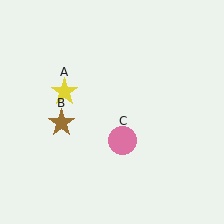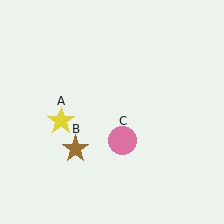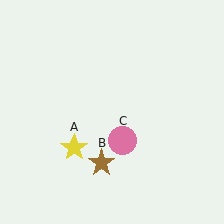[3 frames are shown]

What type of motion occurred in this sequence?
The yellow star (object A), brown star (object B) rotated counterclockwise around the center of the scene.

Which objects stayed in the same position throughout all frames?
Pink circle (object C) remained stationary.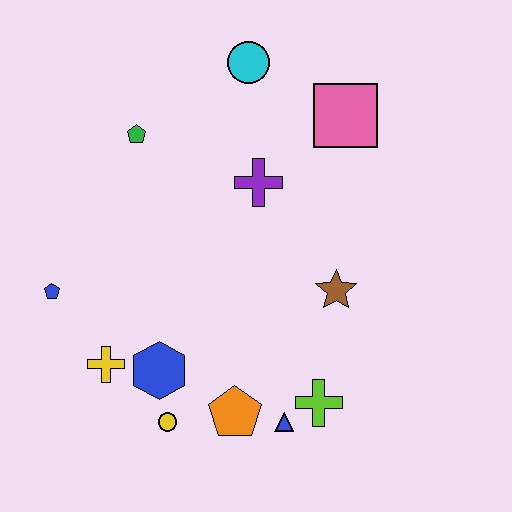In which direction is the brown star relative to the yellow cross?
The brown star is to the right of the yellow cross.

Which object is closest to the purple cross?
The pink square is closest to the purple cross.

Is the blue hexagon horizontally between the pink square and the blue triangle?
No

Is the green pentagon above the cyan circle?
No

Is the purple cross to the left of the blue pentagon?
No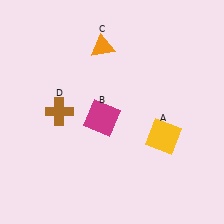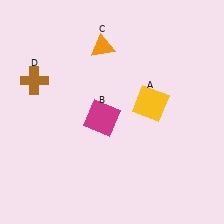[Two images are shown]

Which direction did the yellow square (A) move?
The yellow square (A) moved up.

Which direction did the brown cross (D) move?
The brown cross (D) moved up.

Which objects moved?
The objects that moved are: the yellow square (A), the brown cross (D).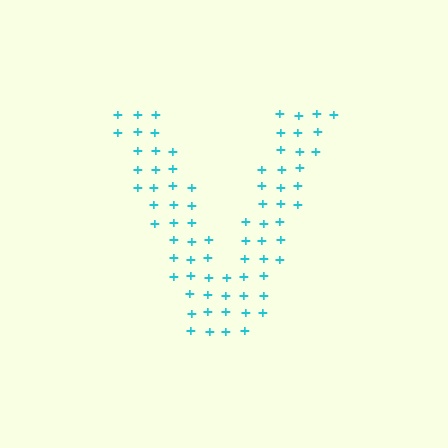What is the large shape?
The large shape is the letter V.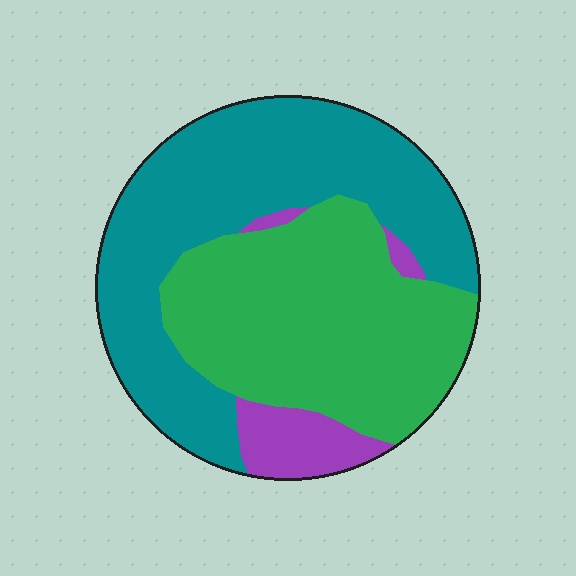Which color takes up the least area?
Purple, at roughly 10%.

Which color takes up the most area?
Teal, at roughly 50%.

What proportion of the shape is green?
Green covers roughly 45% of the shape.